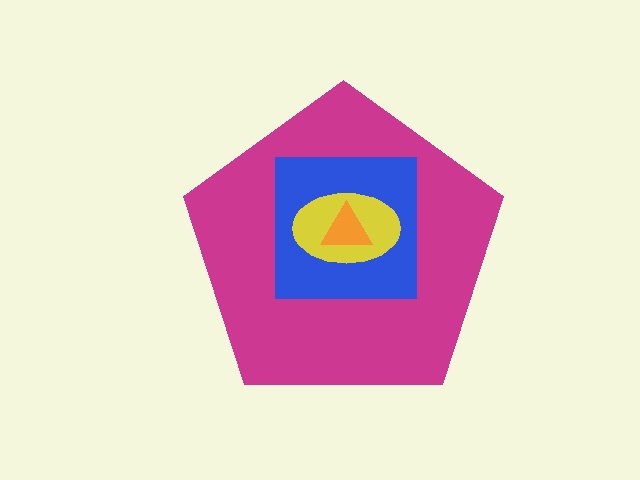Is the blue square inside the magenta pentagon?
Yes.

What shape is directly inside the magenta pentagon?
The blue square.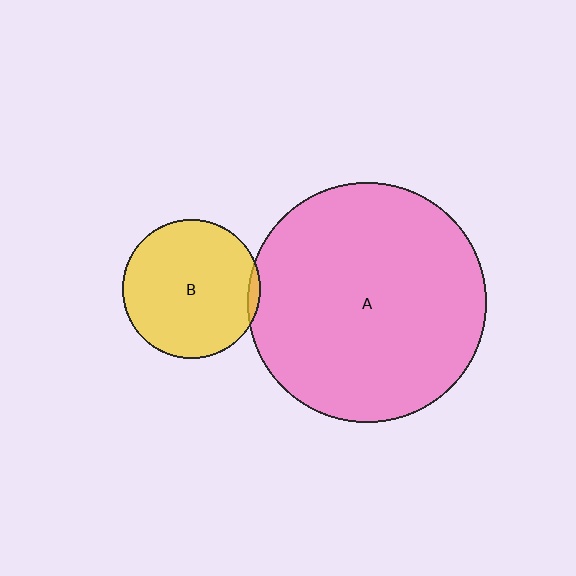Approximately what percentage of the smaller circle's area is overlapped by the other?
Approximately 5%.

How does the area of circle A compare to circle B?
Approximately 3.0 times.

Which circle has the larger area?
Circle A (pink).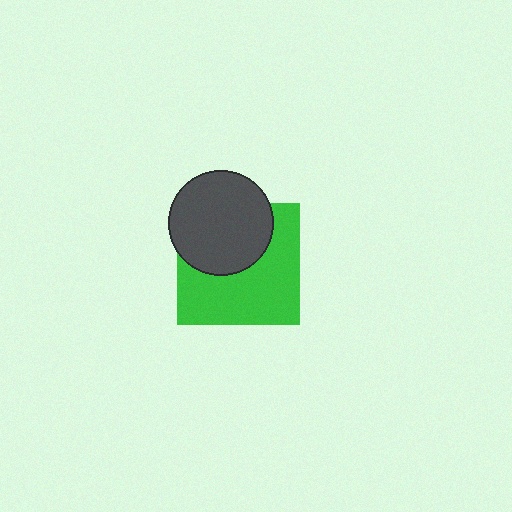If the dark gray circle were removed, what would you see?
You would see the complete green square.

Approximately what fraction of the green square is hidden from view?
Roughly 41% of the green square is hidden behind the dark gray circle.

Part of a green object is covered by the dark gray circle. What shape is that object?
It is a square.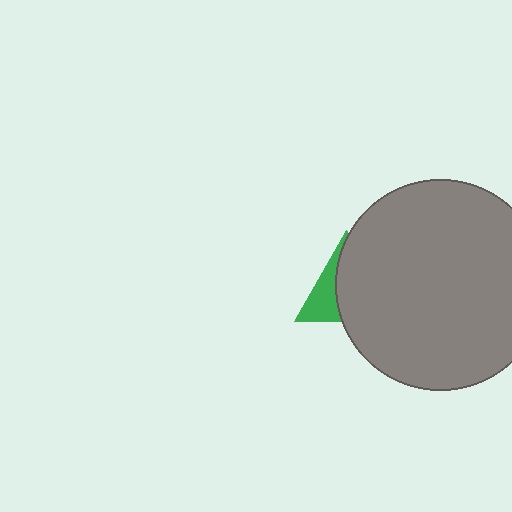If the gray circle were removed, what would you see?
You would see the complete green triangle.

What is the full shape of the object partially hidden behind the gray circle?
The partially hidden object is a green triangle.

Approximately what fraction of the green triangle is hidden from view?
Roughly 65% of the green triangle is hidden behind the gray circle.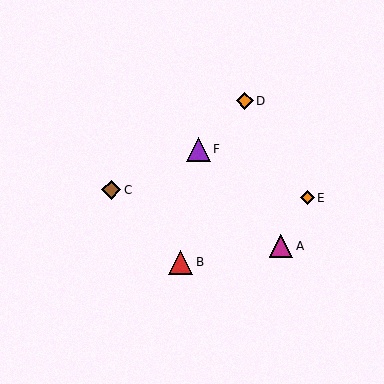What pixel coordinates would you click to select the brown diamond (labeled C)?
Click at (111, 190) to select the brown diamond C.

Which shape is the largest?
The red triangle (labeled B) is the largest.